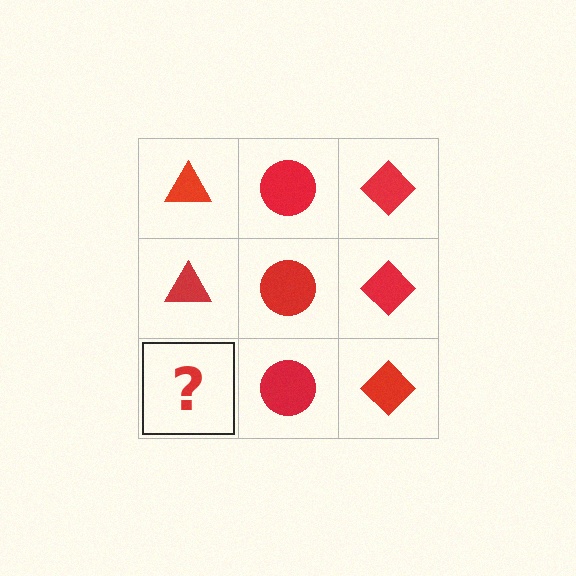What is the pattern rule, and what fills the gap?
The rule is that each column has a consistent shape. The gap should be filled with a red triangle.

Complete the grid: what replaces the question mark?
The question mark should be replaced with a red triangle.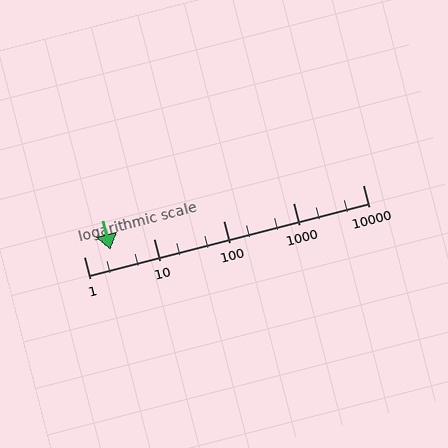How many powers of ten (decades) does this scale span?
The scale spans 4 decades, from 1 to 10000.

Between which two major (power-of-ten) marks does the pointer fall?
The pointer is between 1 and 10.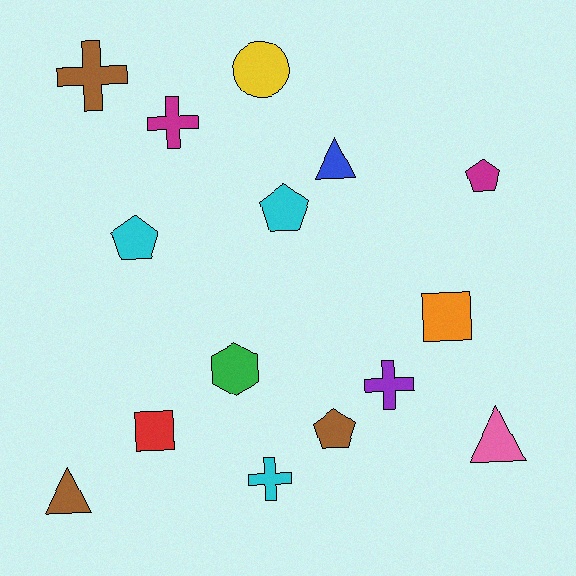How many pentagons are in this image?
There are 4 pentagons.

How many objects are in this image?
There are 15 objects.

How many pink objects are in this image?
There is 1 pink object.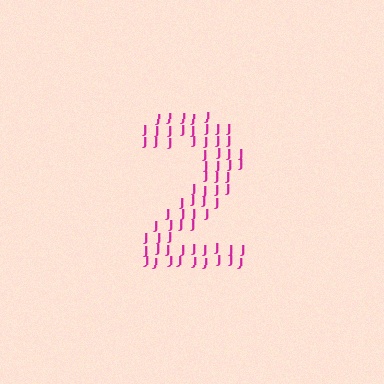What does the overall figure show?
The overall figure shows the digit 2.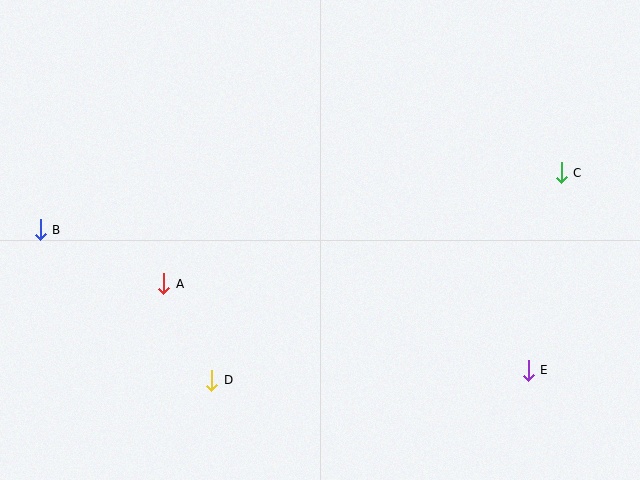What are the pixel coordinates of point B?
Point B is at (40, 230).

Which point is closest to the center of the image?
Point A at (164, 284) is closest to the center.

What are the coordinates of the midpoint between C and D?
The midpoint between C and D is at (386, 277).